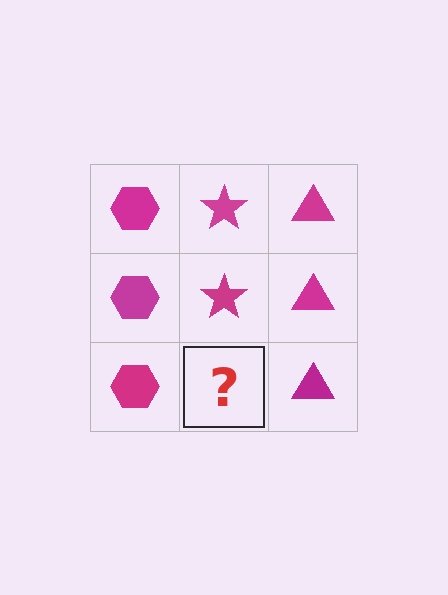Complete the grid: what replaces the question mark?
The question mark should be replaced with a magenta star.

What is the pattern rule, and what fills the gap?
The rule is that each column has a consistent shape. The gap should be filled with a magenta star.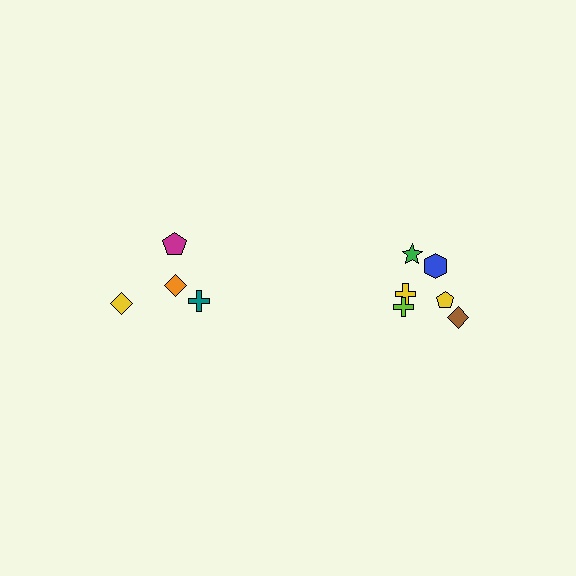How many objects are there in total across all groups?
There are 10 objects.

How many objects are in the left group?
There are 4 objects.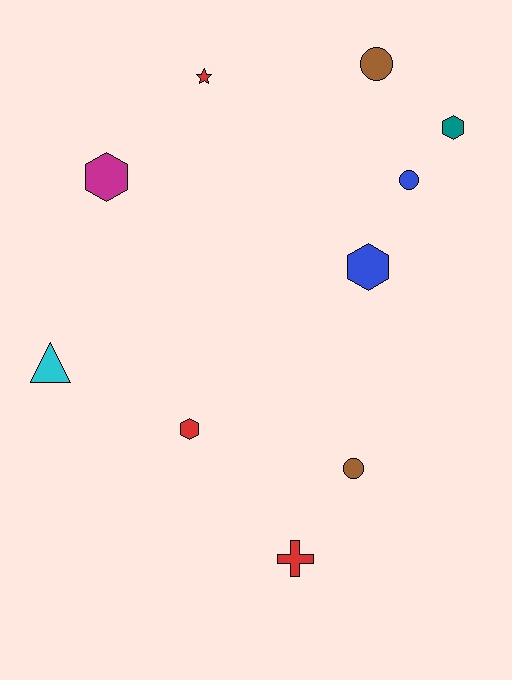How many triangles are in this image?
There is 1 triangle.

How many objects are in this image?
There are 10 objects.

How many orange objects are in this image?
There are no orange objects.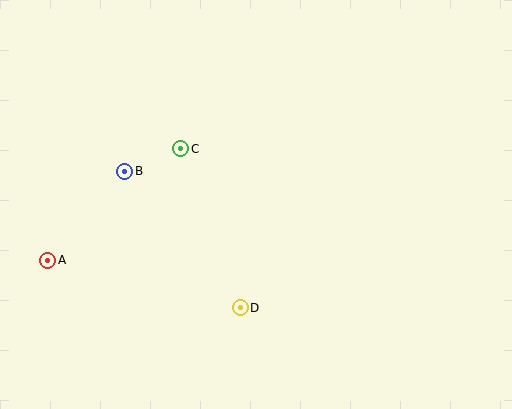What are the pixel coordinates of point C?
Point C is at (181, 149).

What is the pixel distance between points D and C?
The distance between D and C is 170 pixels.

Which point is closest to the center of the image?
Point C at (181, 149) is closest to the center.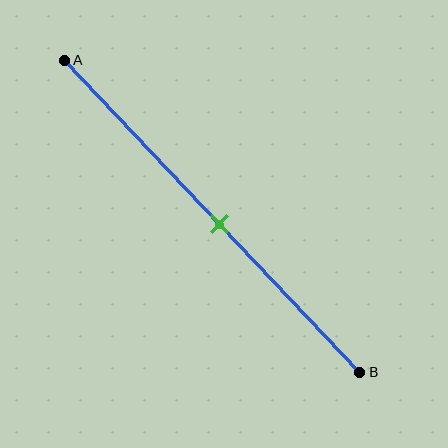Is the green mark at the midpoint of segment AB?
Yes, the mark is approximately at the midpoint.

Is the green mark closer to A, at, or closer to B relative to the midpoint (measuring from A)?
The green mark is approximately at the midpoint of segment AB.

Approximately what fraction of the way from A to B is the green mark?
The green mark is approximately 55% of the way from A to B.